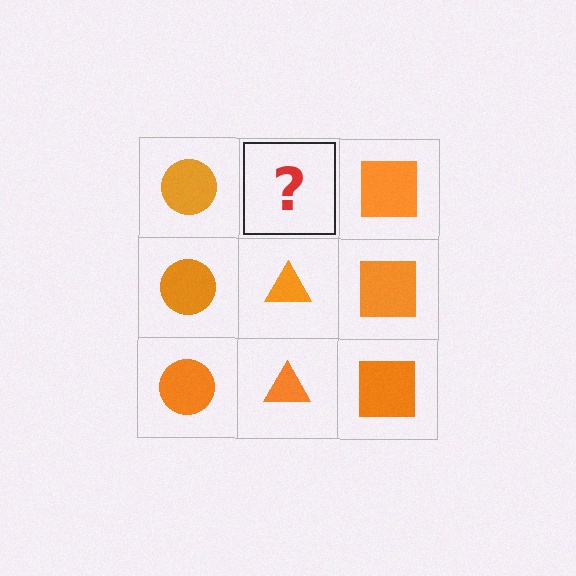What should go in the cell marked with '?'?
The missing cell should contain an orange triangle.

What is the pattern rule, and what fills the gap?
The rule is that each column has a consistent shape. The gap should be filled with an orange triangle.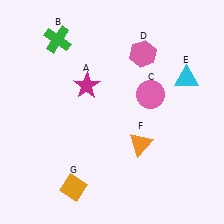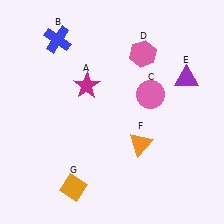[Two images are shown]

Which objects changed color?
B changed from green to blue. E changed from cyan to purple.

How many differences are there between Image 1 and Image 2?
There are 2 differences between the two images.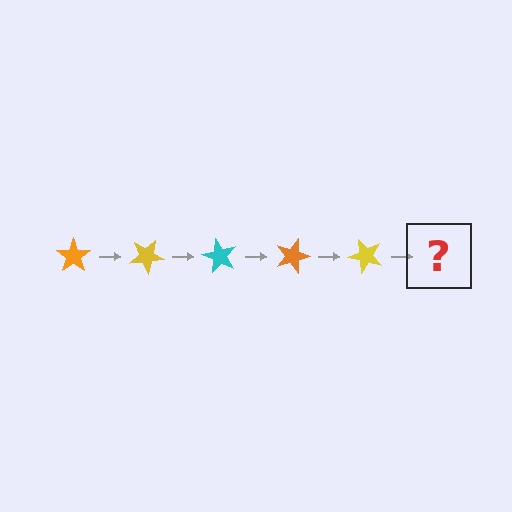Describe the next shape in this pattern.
It should be a cyan star, rotated 150 degrees from the start.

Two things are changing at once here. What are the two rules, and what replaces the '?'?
The two rules are that it rotates 30 degrees each step and the color cycles through orange, yellow, and cyan. The '?' should be a cyan star, rotated 150 degrees from the start.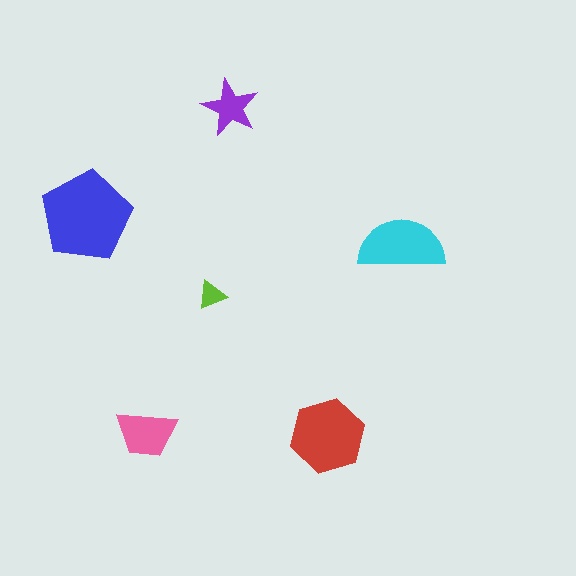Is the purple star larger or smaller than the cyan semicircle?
Smaller.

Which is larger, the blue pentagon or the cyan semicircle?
The blue pentagon.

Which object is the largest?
The blue pentagon.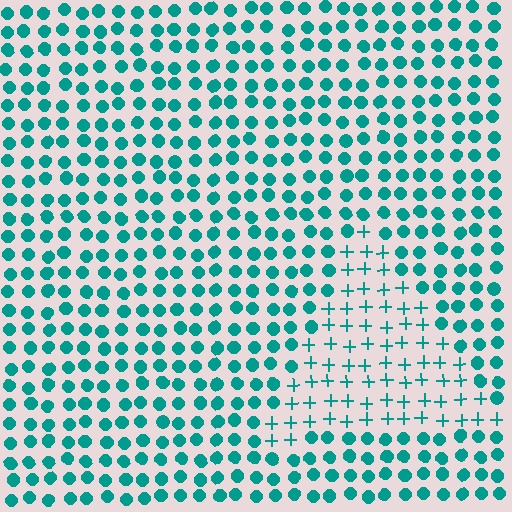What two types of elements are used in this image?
The image uses plus signs inside the triangle region and circles outside it.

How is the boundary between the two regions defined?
The boundary is defined by a change in element shape: plus signs inside vs. circles outside. All elements share the same color and spacing.